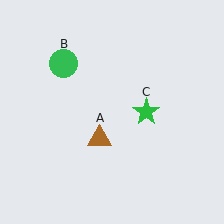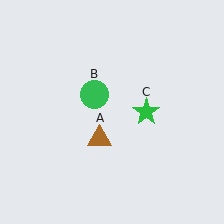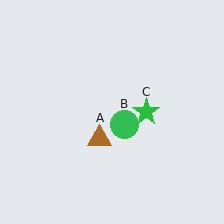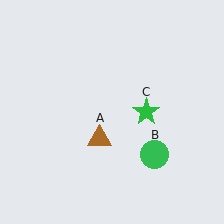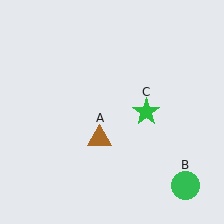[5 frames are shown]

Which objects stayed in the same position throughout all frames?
Brown triangle (object A) and green star (object C) remained stationary.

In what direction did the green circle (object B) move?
The green circle (object B) moved down and to the right.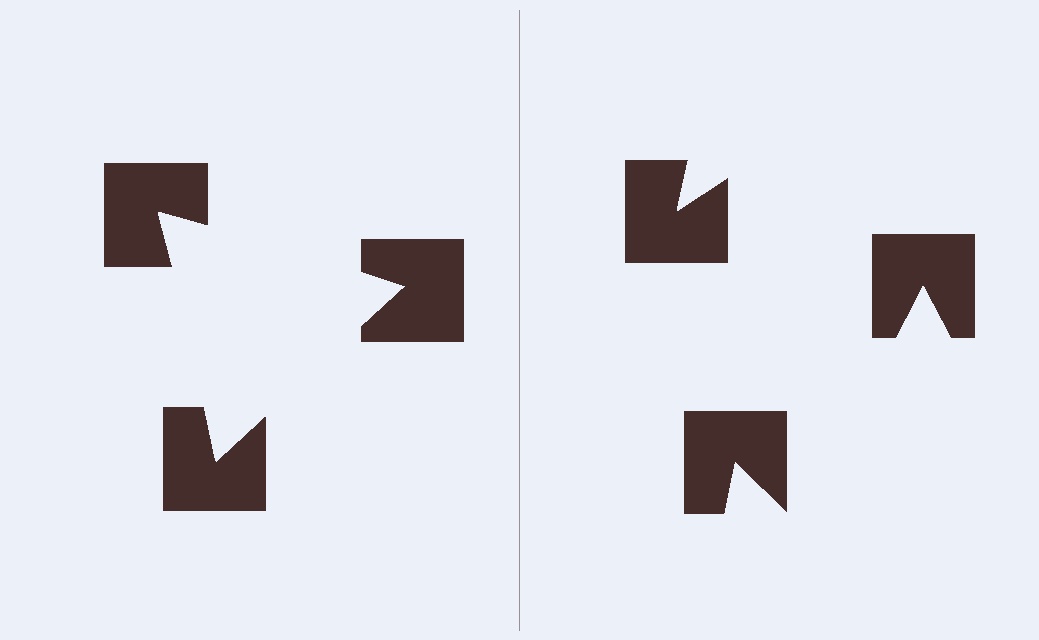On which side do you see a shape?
An illusory triangle appears on the left side. On the right side the wedge cuts are rotated, so no coherent shape forms.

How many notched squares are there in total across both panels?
6 — 3 on each side.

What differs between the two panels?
The notched squares are positioned identically on both sides; only the wedge orientations differ. On the left they align to a triangle; on the right they are misaligned.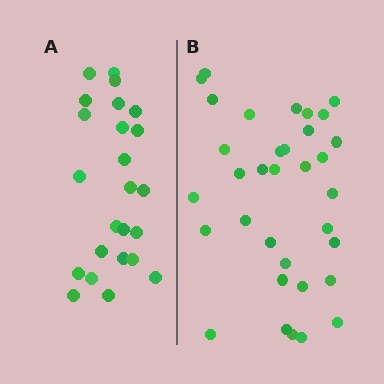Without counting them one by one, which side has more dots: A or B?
Region B (the right region) has more dots.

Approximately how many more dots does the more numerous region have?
Region B has roughly 10 or so more dots than region A.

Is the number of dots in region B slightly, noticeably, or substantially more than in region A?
Region B has noticeably more, but not dramatically so. The ratio is roughly 1.4 to 1.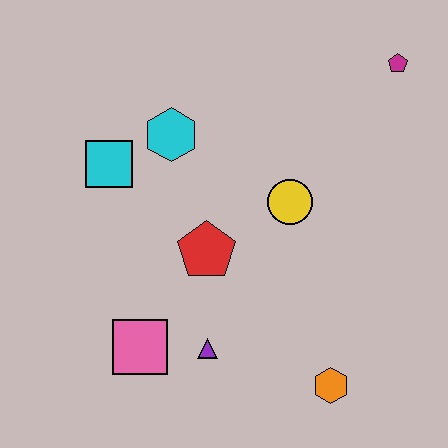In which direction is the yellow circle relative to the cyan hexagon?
The yellow circle is to the right of the cyan hexagon.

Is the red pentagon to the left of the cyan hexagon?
No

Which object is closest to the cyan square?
The cyan hexagon is closest to the cyan square.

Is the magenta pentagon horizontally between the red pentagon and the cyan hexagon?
No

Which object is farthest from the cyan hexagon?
The orange hexagon is farthest from the cyan hexagon.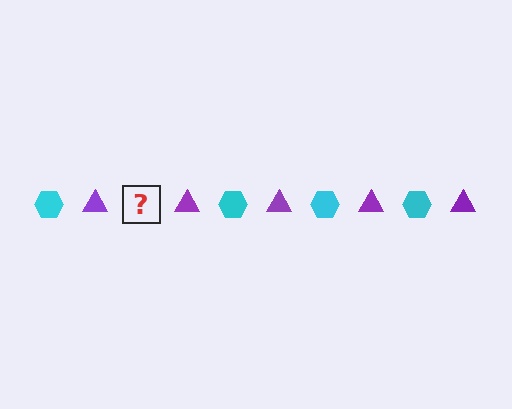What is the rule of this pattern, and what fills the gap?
The rule is that the pattern alternates between cyan hexagon and purple triangle. The gap should be filled with a cyan hexagon.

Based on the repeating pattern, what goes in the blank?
The blank should be a cyan hexagon.